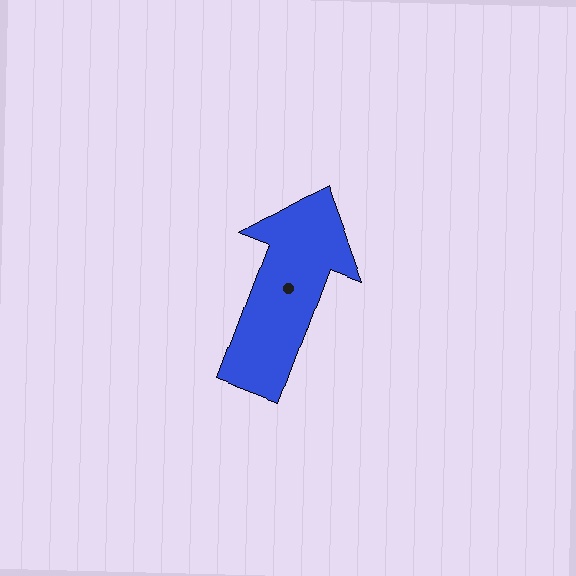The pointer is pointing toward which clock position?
Roughly 1 o'clock.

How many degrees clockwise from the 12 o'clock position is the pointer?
Approximately 21 degrees.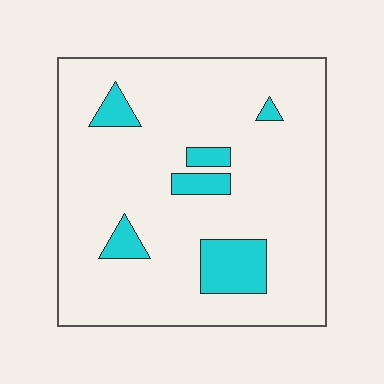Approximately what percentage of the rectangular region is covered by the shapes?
Approximately 10%.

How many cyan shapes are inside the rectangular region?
6.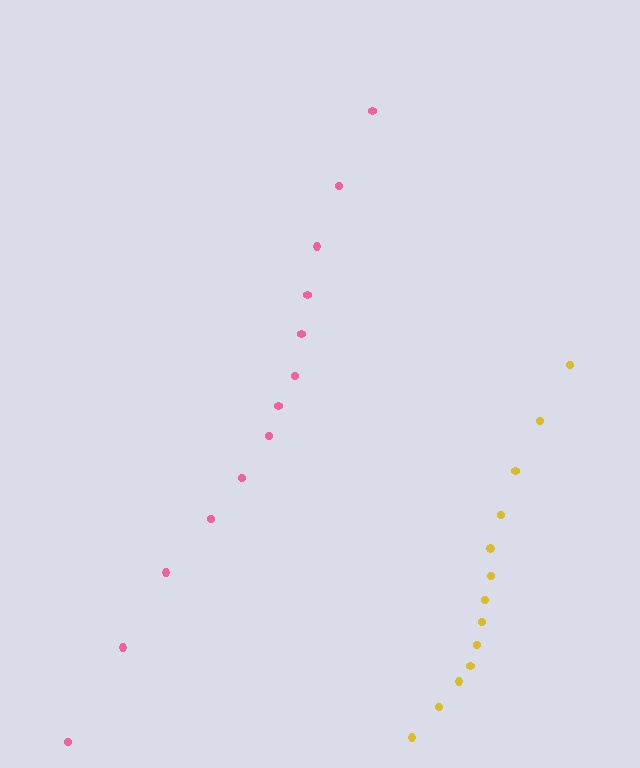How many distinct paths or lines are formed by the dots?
There are 2 distinct paths.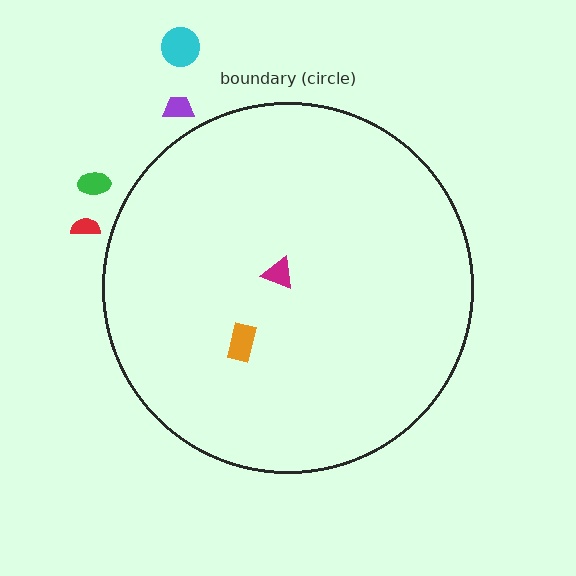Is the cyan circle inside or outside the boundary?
Outside.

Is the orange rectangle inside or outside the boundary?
Inside.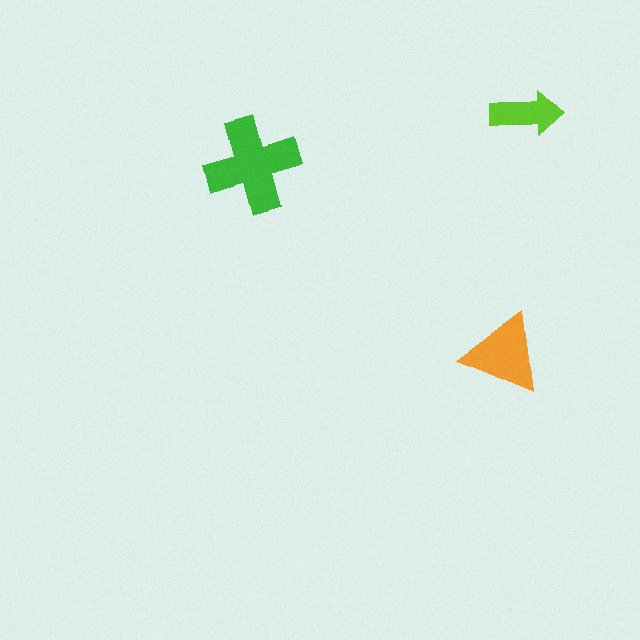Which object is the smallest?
The lime arrow.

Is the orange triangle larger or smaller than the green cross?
Smaller.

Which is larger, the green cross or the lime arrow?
The green cross.